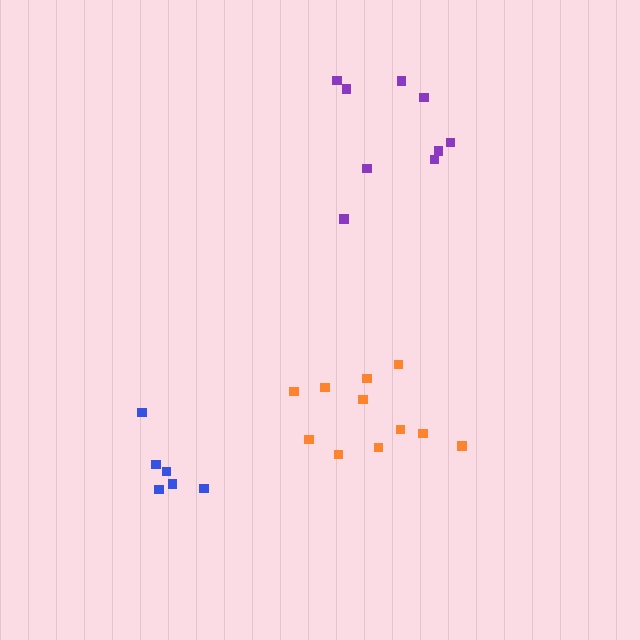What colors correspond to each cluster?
The clusters are colored: purple, orange, blue.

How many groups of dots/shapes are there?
There are 3 groups.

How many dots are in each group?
Group 1: 9 dots, Group 2: 11 dots, Group 3: 6 dots (26 total).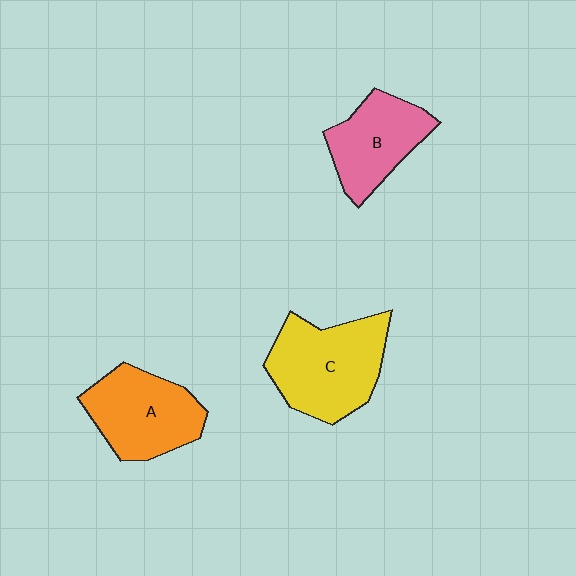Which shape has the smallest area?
Shape B (pink).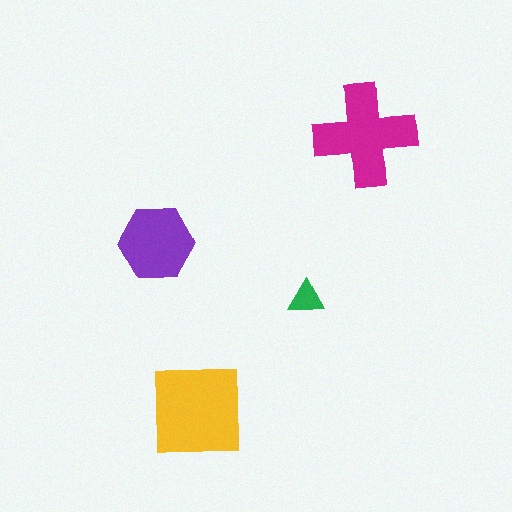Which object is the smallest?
The green triangle.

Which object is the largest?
The yellow square.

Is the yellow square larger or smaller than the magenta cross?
Larger.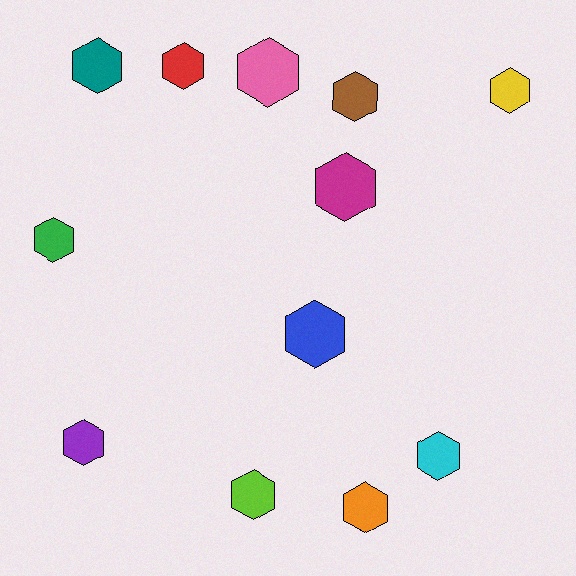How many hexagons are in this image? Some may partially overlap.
There are 12 hexagons.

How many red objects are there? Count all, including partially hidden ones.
There is 1 red object.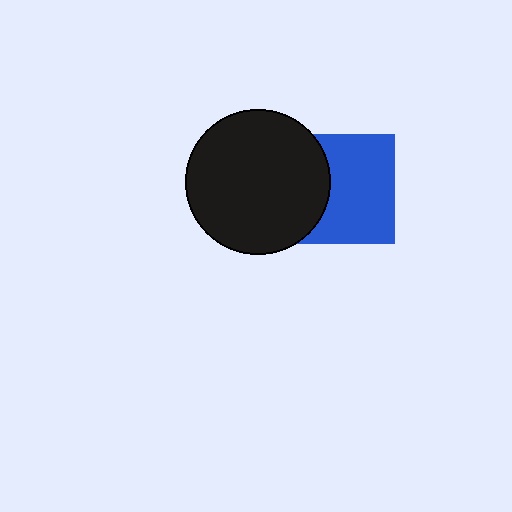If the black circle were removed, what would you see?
You would see the complete blue square.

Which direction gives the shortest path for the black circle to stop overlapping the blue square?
Moving left gives the shortest separation.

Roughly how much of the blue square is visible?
Most of it is visible (roughly 66%).